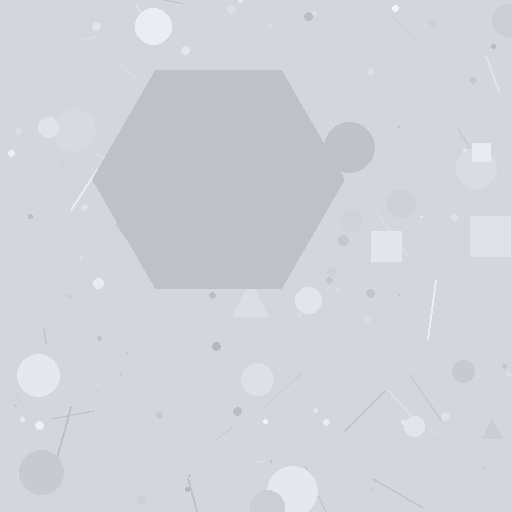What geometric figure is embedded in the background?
A hexagon is embedded in the background.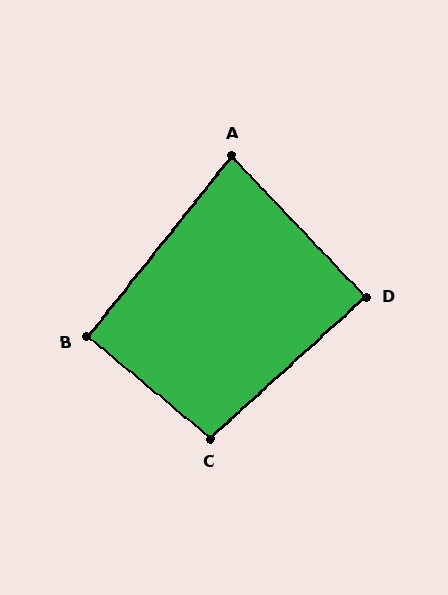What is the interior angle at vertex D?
Approximately 89 degrees (approximately right).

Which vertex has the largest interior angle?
C, at approximately 98 degrees.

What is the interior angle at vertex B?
Approximately 91 degrees (approximately right).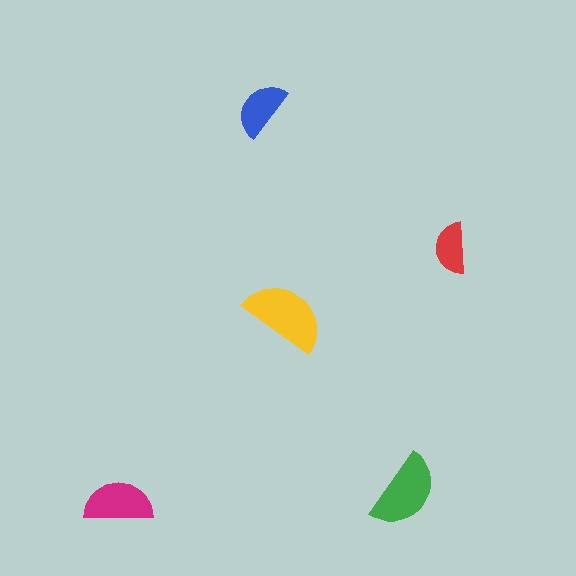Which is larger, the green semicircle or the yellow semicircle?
The yellow one.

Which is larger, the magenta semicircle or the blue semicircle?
The magenta one.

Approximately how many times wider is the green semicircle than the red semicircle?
About 1.5 times wider.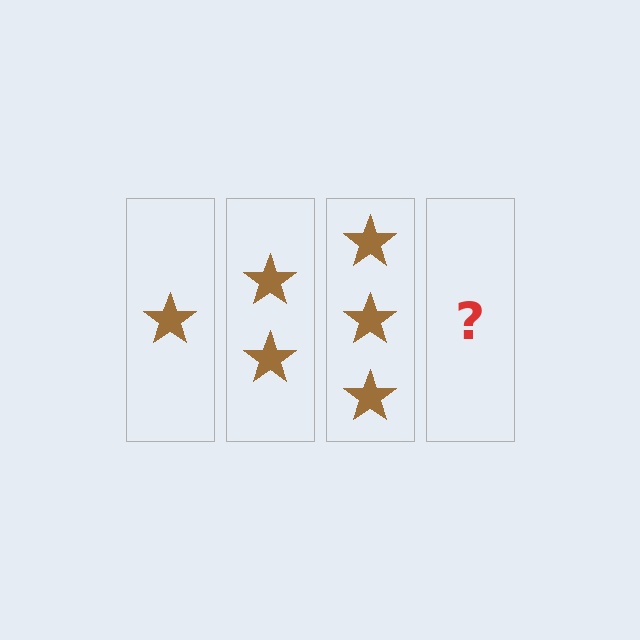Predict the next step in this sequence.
The next step is 4 stars.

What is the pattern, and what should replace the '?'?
The pattern is that each step adds one more star. The '?' should be 4 stars.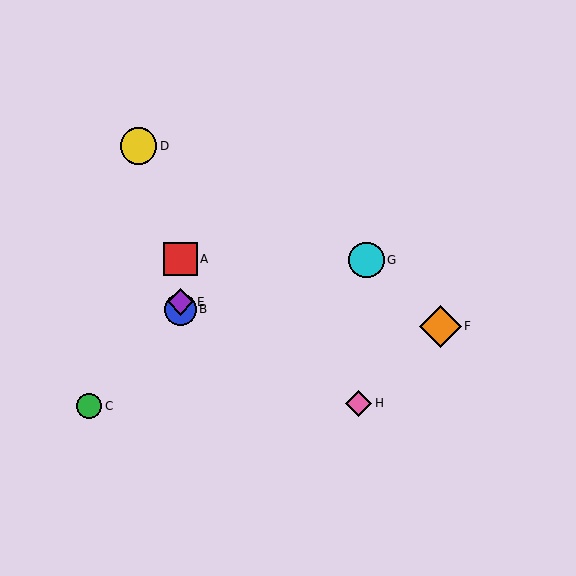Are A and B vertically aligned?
Yes, both are at x≈180.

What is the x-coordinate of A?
Object A is at x≈180.